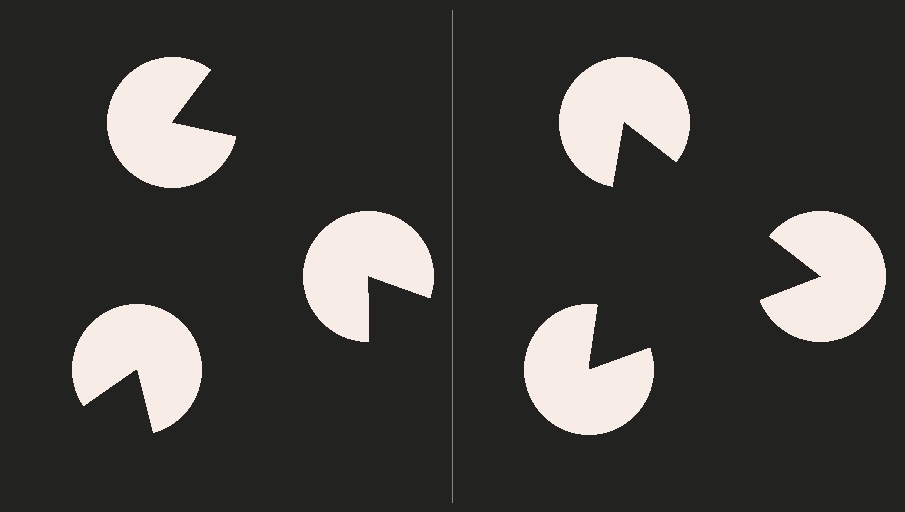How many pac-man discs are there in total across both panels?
6 — 3 on each side.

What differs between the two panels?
The pac-man discs are positioned identically on both sides; only the wedge orientations differ. On the right they align to a triangle; on the left they are misaligned.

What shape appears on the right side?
An illusory triangle.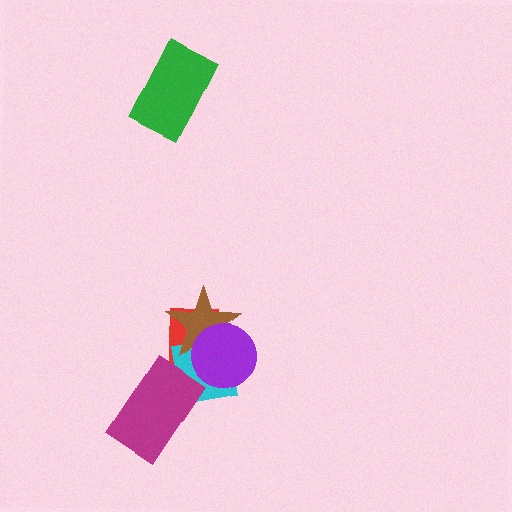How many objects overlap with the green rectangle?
0 objects overlap with the green rectangle.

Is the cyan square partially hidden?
Yes, it is partially covered by another shape.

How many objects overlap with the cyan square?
4 objects overlap with the cyan square.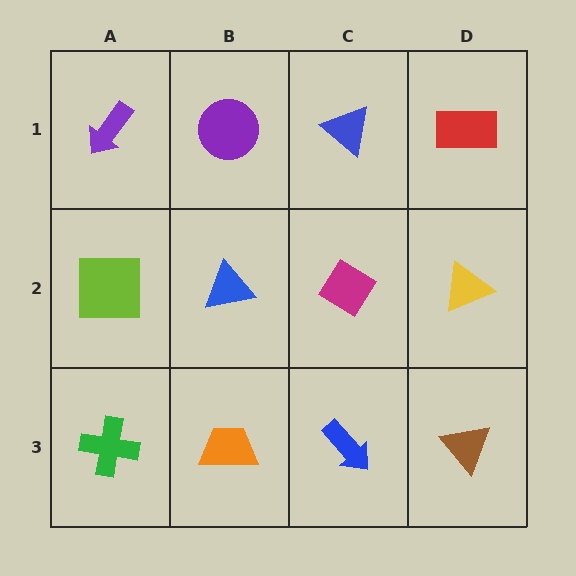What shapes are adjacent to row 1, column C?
A magenta diamond (row 2, column C), a purple circle (row 1, column B), a red rectangle (row 1, column D).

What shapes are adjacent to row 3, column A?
A lime square (row 2, column A), an orange trapezoid (row 3, column B).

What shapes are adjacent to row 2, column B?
A purple circle (row 1, column B), an orange trapezoid (row 3, column B), a lime square (row 2, column A), a magenta diamond (row 2, column C).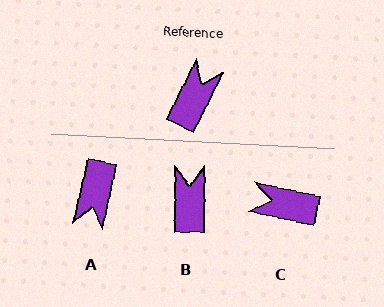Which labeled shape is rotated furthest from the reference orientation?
A, about 166 degrees away.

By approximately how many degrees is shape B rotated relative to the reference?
Approximately 26 degrees counter-clockwise.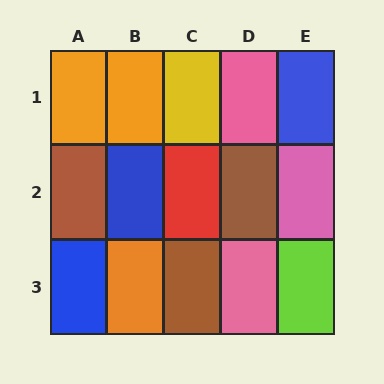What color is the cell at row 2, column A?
Brown.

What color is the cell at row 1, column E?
Blue.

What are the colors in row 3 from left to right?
Blue, orange, brown, pink, lime.